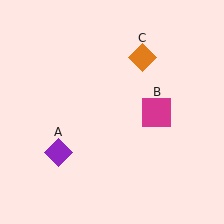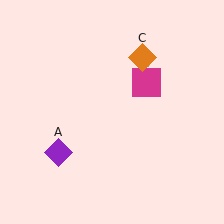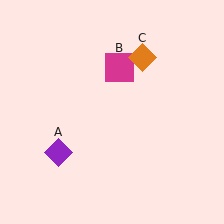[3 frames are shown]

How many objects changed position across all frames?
1 object changed position: magenta square (object B).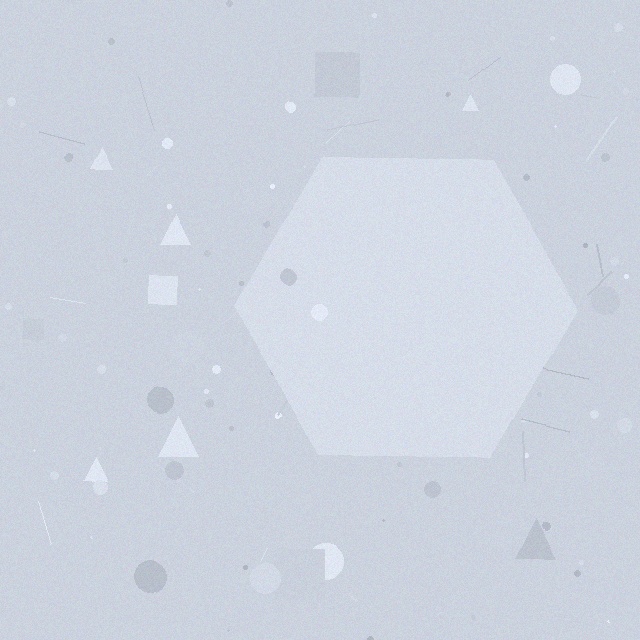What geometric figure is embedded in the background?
A hexagon is embedded in the background.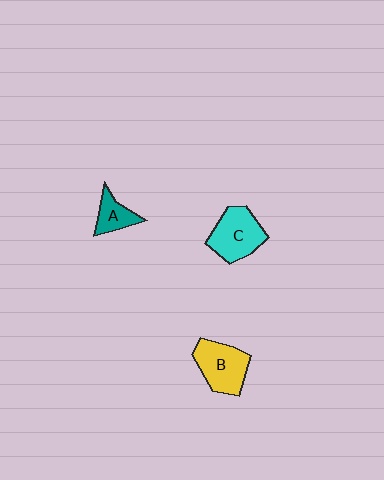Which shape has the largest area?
Shape C (cyan).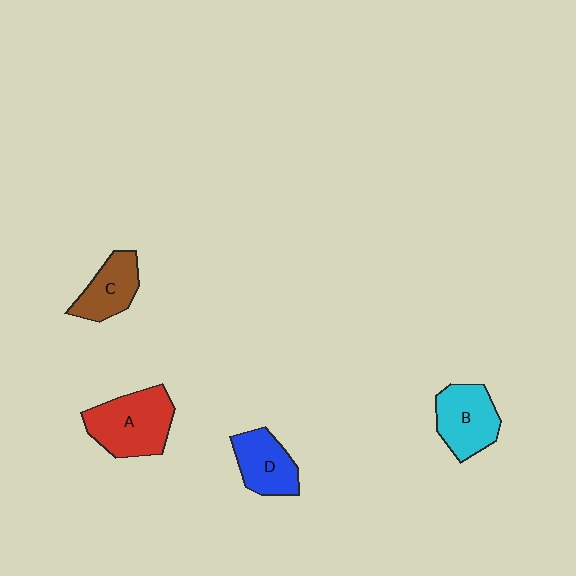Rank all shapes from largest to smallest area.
From largest to smallest: A (red), B (cyan), D (blue), C (brown).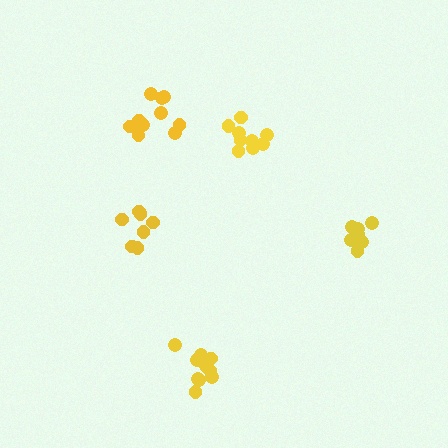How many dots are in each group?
Group 1: 9 dots, Group 2: 7 dots, Group 3: 11 dots, Group 4: 10 dots, Group 5: 7 dots (44 total).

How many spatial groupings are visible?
There are 5 spatial groupings.